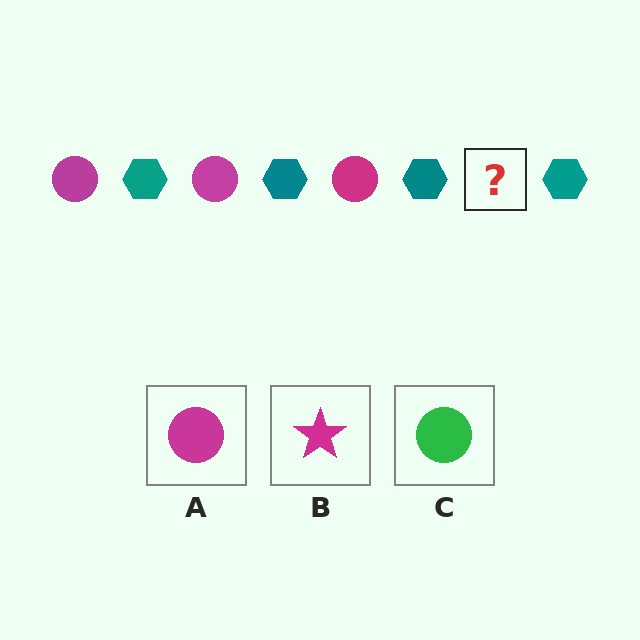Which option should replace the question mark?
Option A.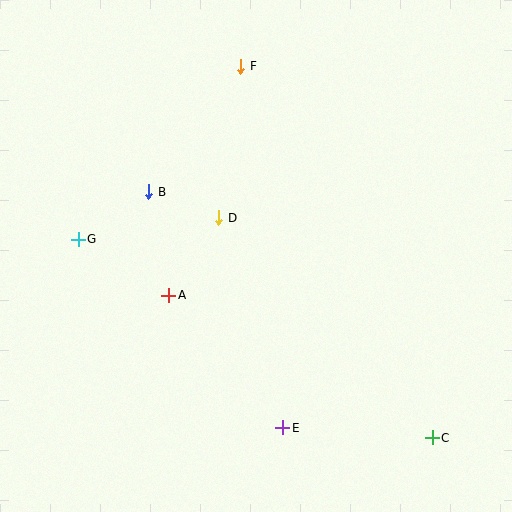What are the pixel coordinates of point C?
Point C is at (432, 438).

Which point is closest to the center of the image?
Point D at (219, 218) is closest to the center.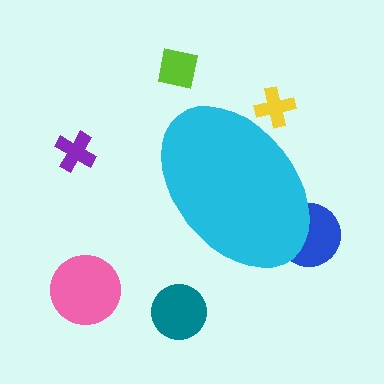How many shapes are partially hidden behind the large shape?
2 shapes are partially hidden.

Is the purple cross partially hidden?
No, the purple cross is fully visible.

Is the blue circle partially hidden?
Yes, the blue circle is partially hidden behind the cyan ellipse.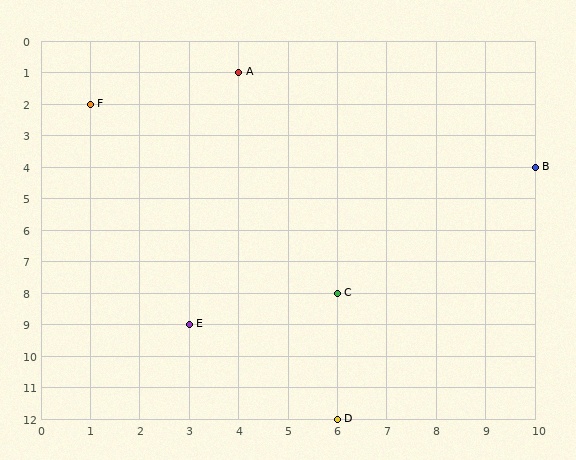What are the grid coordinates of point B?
Point B is at grid coordinates (10, 4).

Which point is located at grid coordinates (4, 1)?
Point A is at (4, 1).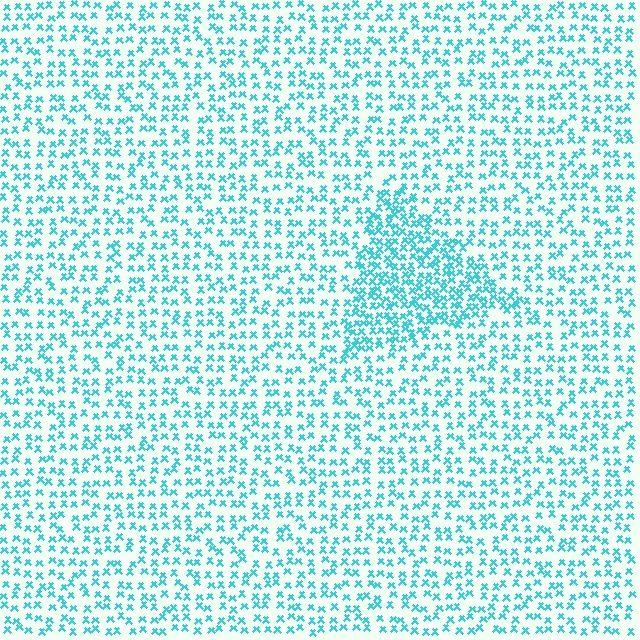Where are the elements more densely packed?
The elements are more densely packed inside the triangle boundary.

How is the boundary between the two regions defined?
The boundary is defined by a change in element density (approximately 1.9x ratio). All elements are the same color, size, and shape.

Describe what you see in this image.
The image contains small cyan elements arranged at two different densities. A triangle-shaped region is visible where the elements are more densely packed than the surrounding area.